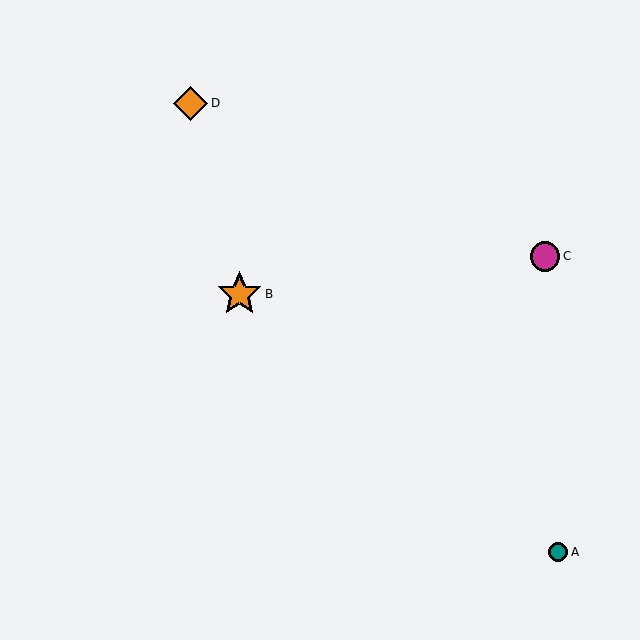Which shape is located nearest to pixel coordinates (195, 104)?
The orange diamond (labeled D) at (191, 103) is nearest to that location.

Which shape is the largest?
The orange star (labeled B) is the largest.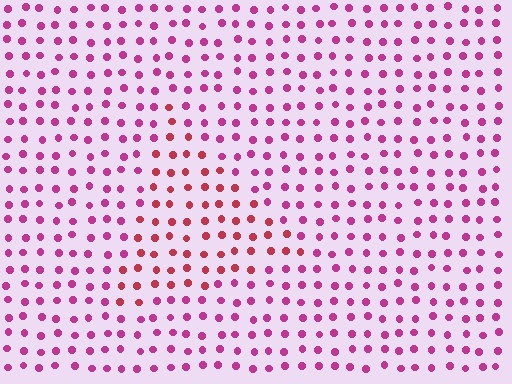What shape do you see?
I see a triangle.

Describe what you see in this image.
The image is filled with small magenta elements in a uniform arrangement. A triangle-shaped region is visible where the elements are tinted to a slightly different hue, forming a subtle color boundary.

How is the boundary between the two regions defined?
The boundary is defined purely by a slight shift in hue (about 30 degrees). Spacing, size, and orientation are identical on both sides.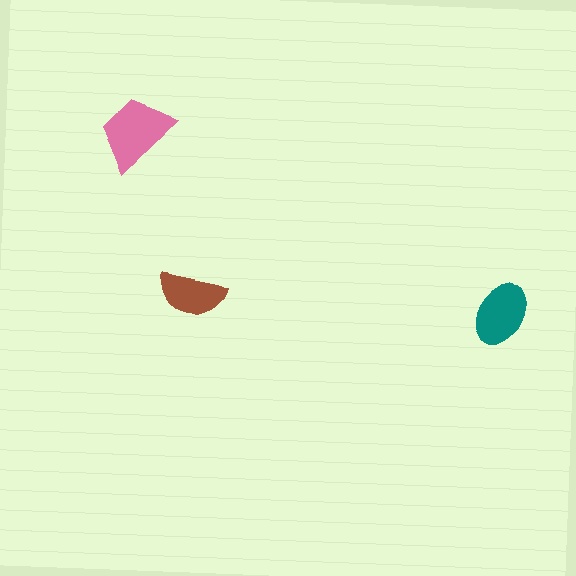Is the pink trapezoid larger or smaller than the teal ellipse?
Larger.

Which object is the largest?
The pink trapezoid.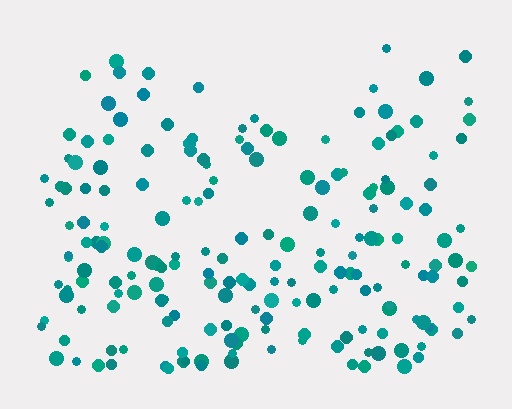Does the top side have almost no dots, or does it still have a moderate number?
Still a moderate number, just noticeably fewer than the bottom.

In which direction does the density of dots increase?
From top to bottom, with the bottom side densest.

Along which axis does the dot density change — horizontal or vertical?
Vertical.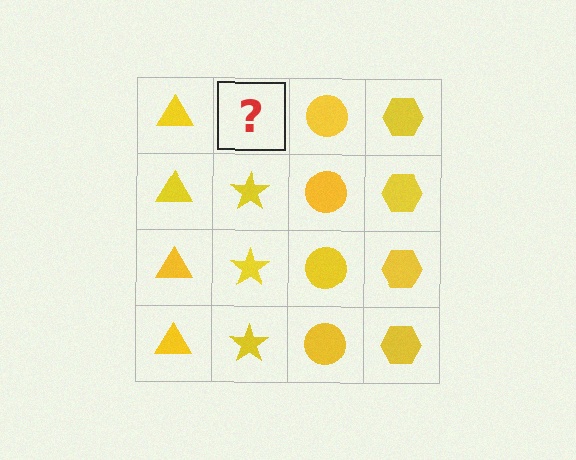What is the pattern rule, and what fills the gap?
The rule is that each column has a consistent shape. The gap should be filled with a yellow star.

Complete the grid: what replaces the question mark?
The question mark should be replaced with a yellow star.